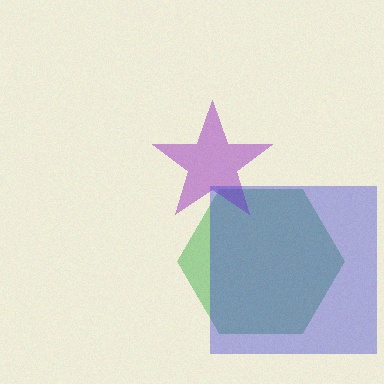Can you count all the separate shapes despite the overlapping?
Yes, there are 3 separate shapes.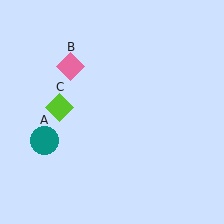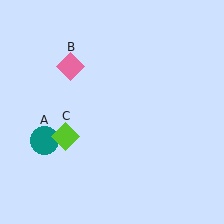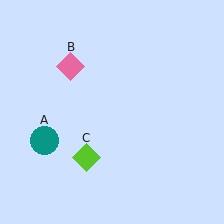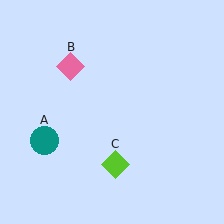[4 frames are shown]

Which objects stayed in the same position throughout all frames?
Teal circle (object A) and pink diamond (object B) remained stationary.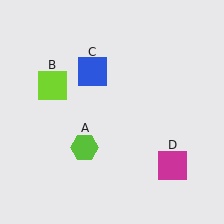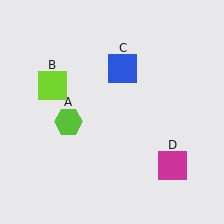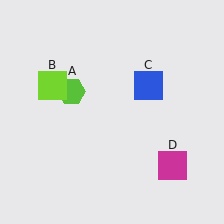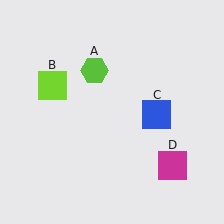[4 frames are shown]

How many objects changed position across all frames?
2 objects changed position: lime hexagon (object A), blue square (object C).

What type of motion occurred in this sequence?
The lime hexagon (object A), blue square (object C) rotated clockwise around the center of the scene.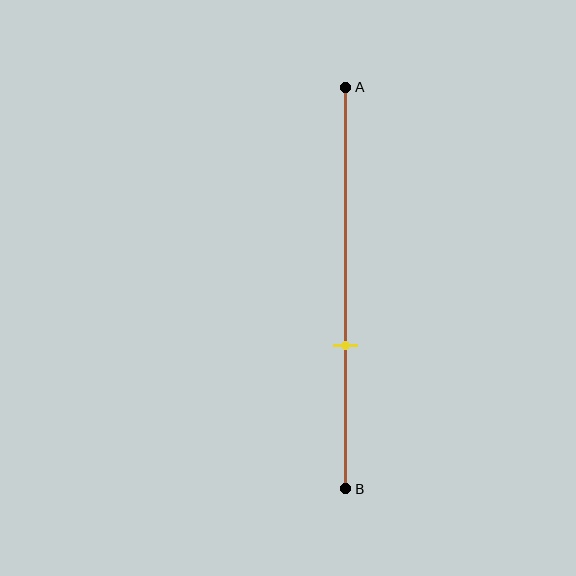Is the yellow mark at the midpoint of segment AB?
No, the mark is at about 65% from A, not at the 50% midpoint.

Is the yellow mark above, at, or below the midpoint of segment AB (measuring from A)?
The yellow mark is below the midpoint of segment AB.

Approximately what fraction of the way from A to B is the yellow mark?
The yellow mark is approximately 65% of the way from A to B.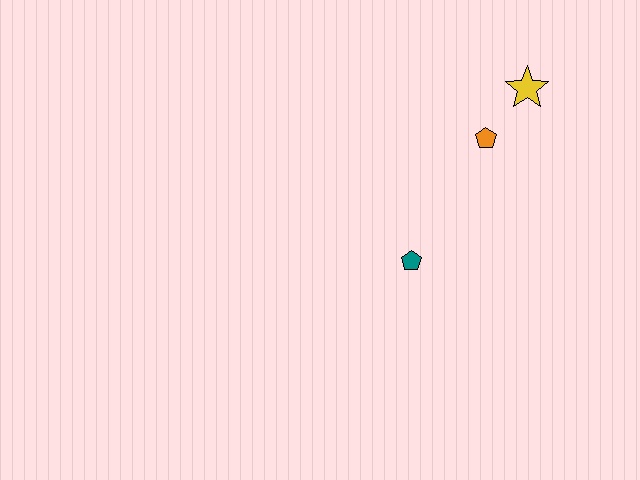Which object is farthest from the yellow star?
The teal pentagon is farthest from the yellow star.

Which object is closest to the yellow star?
The orange pentagon is closest to the yellow star.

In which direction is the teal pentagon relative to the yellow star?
The teal pentagon is below the yellow star.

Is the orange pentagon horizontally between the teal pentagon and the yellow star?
Yes